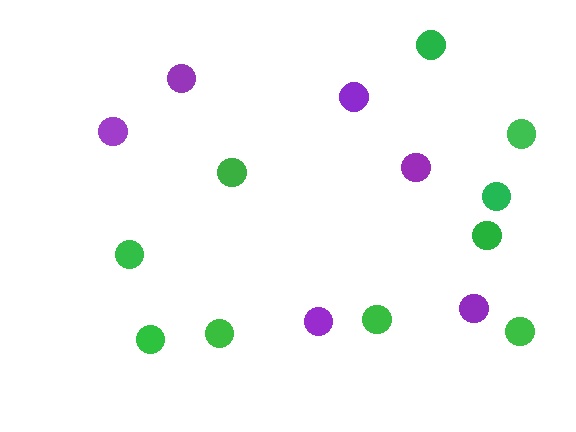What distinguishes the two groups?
There are 2 groups: one group of purple circles (6) and one group of green circles (10).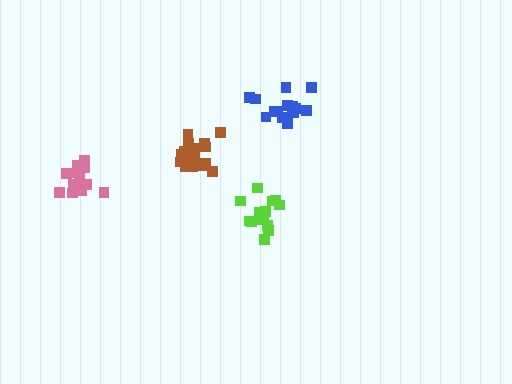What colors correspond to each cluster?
The clusters are colored: blue, pink, brown, lime.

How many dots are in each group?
Group 1: 15 dots, Group 2: 15 dots, Group 3: 20 dots, Group 4: 16 dots (66 total).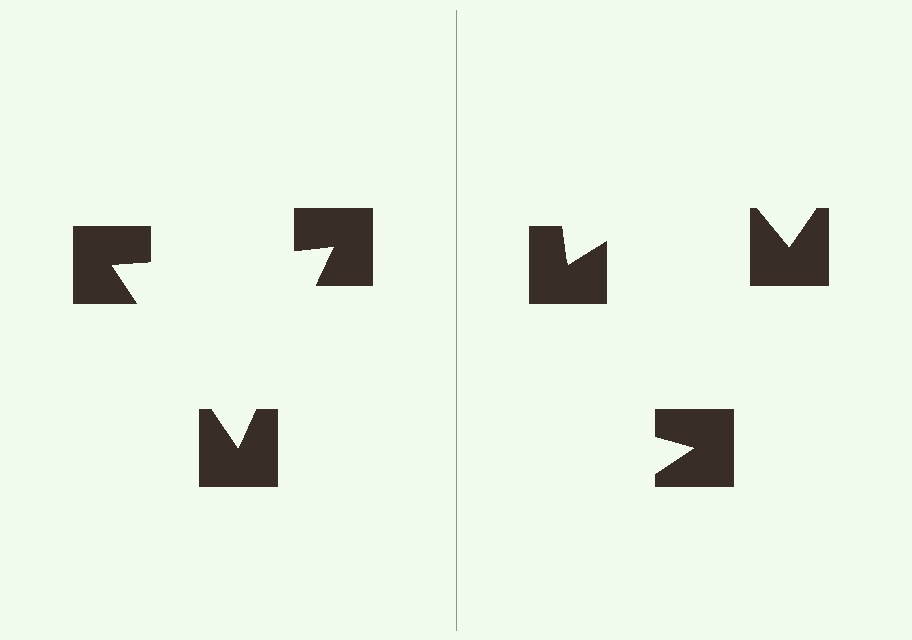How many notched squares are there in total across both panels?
6 — 3 on each side.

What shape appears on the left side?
An illusory triangle.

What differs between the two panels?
The notched squares are positioned identically on both sides; only the wedge orientations differ. On the left they align to a triangle; on the right they are misaligned.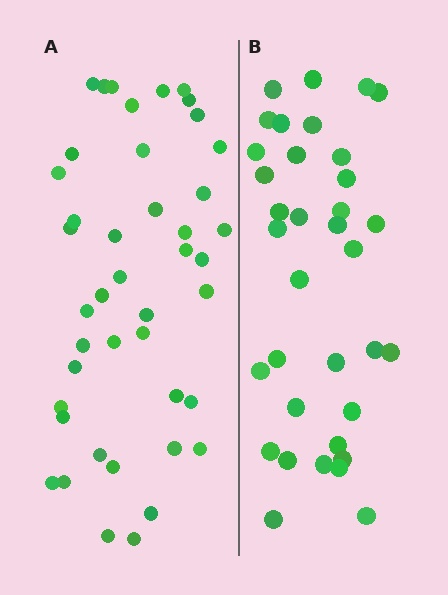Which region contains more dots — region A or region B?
Region A (the left region) has more dots.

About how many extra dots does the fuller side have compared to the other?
Region A has roughly 8 or so more dots than region B.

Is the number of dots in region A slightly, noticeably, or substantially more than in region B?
Region A has only slightly more — the two regions are fairly close. The ratio is roughly 1.2 to 1.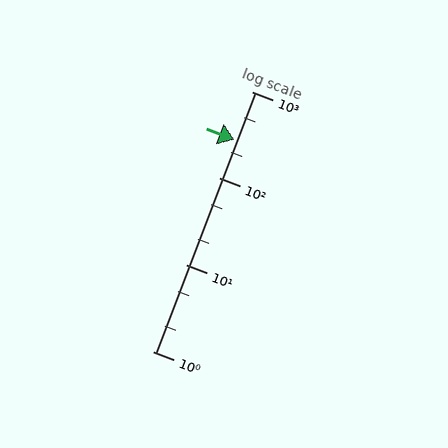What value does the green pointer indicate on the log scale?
The pointer indicates approximately 280.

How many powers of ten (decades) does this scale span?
The scale spans 3 decades, from 1 to 1000.